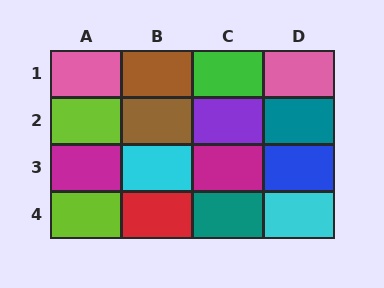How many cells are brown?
2 cells are brown.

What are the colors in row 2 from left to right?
Lime, brown, purple, teal.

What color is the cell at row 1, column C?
Green.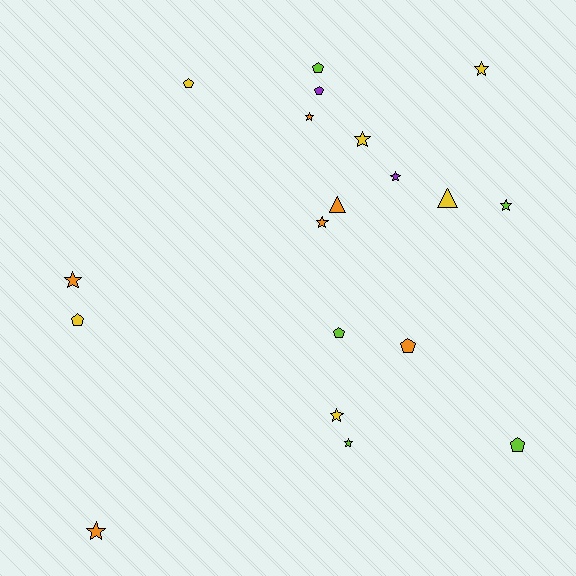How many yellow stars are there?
There are 3 yellow stars.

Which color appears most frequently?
Yellow, with 6 objects.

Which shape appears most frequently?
Star, with 10 objects.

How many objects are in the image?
There are 19 objects.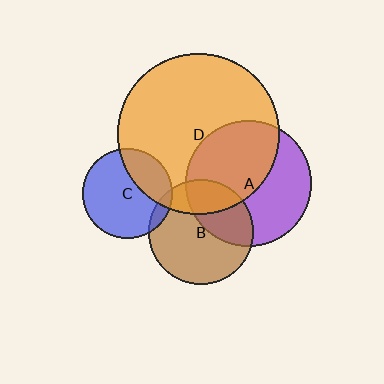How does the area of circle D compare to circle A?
Approximately 1.7 times.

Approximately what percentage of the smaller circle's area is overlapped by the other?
Approximately 50%.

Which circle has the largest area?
Circle D (orange).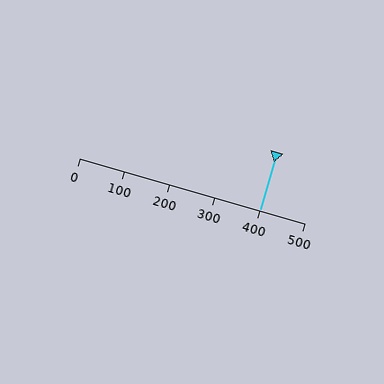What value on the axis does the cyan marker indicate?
The marker indicates approximately 400.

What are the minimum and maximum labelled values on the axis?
The axis runs from 0 to 500.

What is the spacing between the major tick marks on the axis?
The major ticks are spaced 100 apart.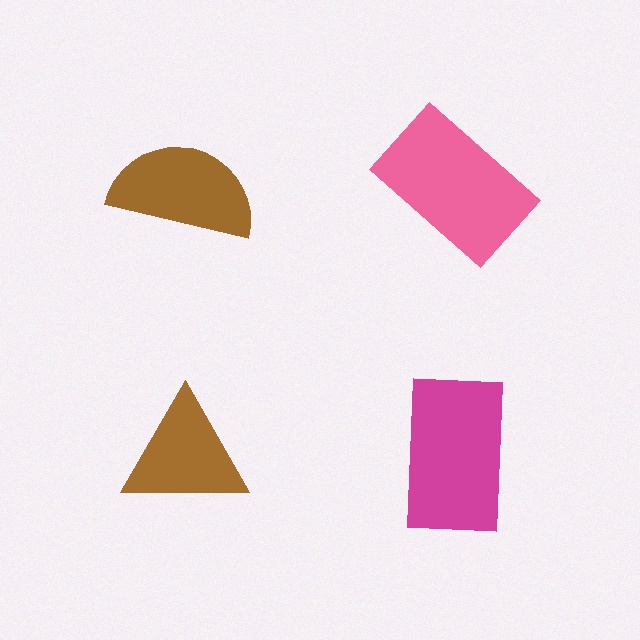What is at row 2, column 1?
A brown triangle.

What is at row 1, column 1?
A brown semicircle.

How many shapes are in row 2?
2 shapes.